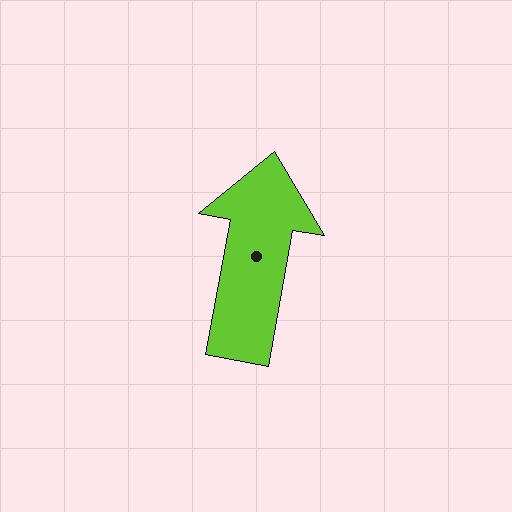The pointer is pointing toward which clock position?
Roughly 12 o'clock.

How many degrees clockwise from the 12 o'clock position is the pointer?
Approximately 10 degrees.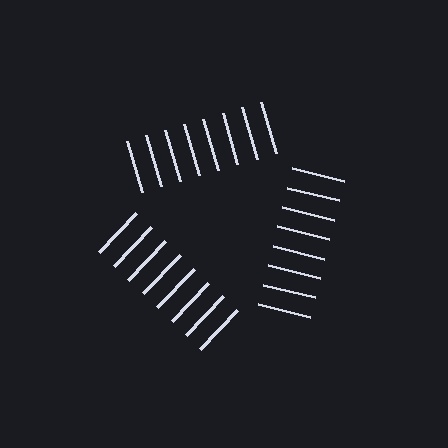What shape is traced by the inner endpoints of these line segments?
An illusory triangle — the line segments terminate on its edges but no continuous stroke is drawn.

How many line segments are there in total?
24 — 8 along each of the 3 edges.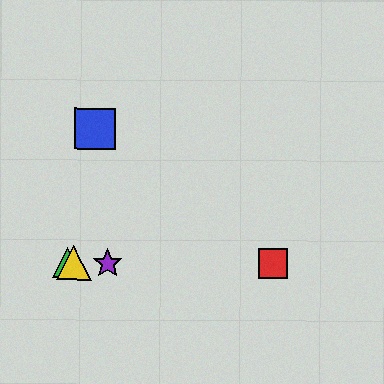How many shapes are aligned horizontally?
4 shapes (the red square, the green triangle, the yellow triangle, the purple star) are aligned horizontally.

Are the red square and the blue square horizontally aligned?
No, the red square is at y≈264 and the blue square is at y≈129.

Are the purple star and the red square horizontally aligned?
Yes, both are at y≈263.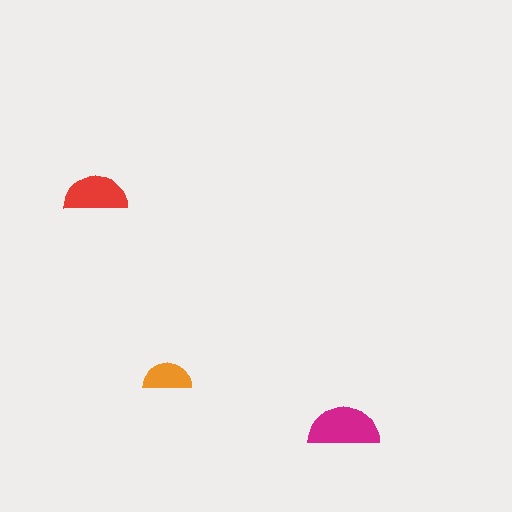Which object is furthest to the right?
The magenta semicircle is rightmost.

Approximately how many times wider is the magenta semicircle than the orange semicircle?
About 1.5 times wider.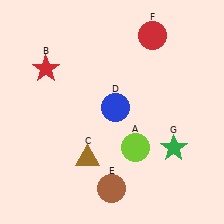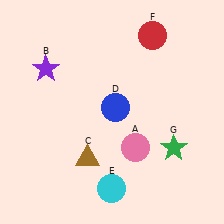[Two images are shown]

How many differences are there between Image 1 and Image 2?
There are 3 differences between the two images.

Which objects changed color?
A changed from lime to pink. B changed from red to purple. E changed from brown to cyan.